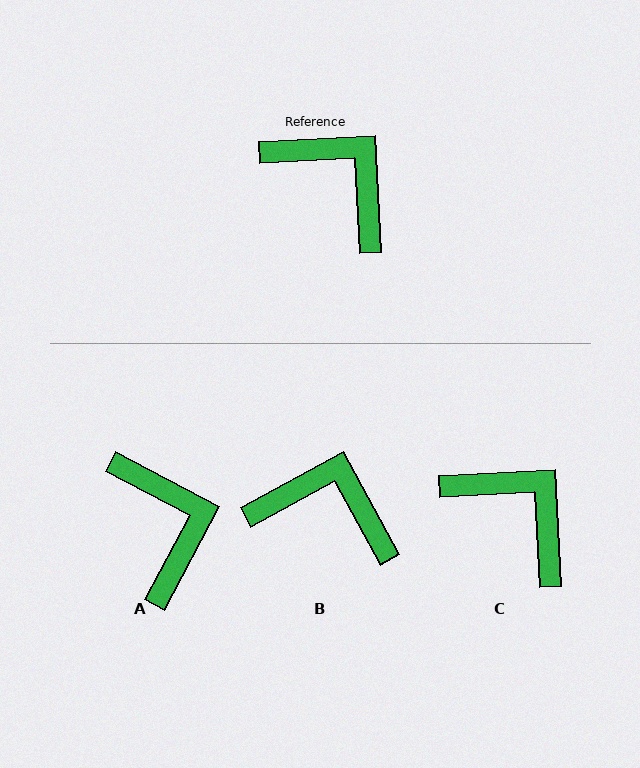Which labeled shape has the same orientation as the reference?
C.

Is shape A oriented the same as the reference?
No, it is off by about 31 degrees.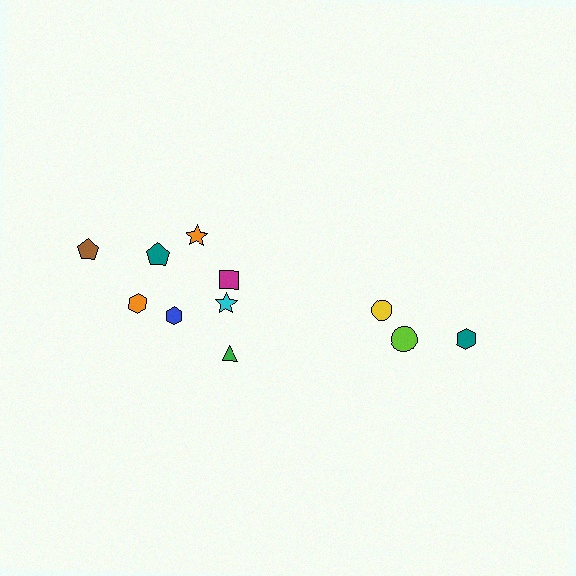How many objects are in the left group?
There are 8 objects.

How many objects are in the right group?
There are 3 objects.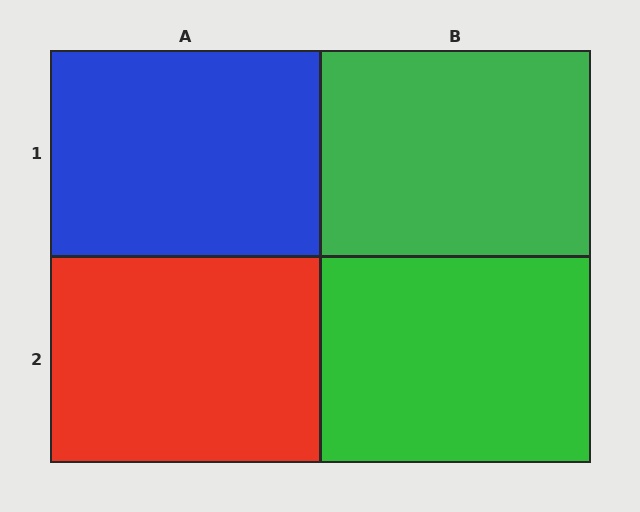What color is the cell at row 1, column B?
Green.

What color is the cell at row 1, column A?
Blue.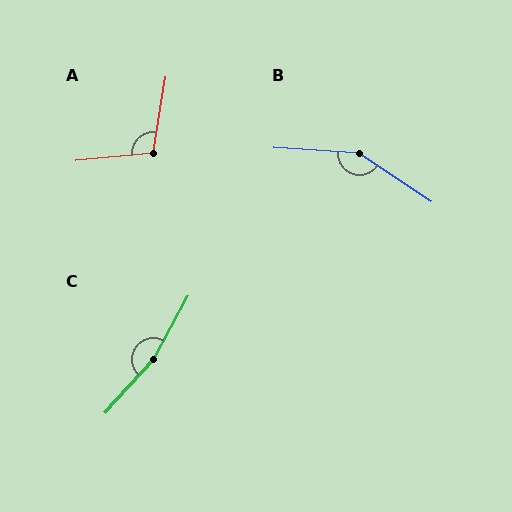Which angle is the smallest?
A, at approximately 105 degrees.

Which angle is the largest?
C, at approximately 167 degrees.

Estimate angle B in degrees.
Approximately 150 degrees.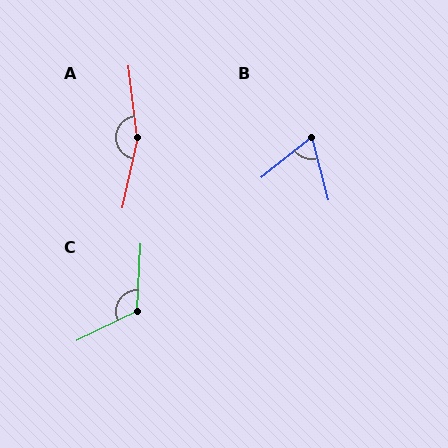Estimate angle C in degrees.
Approximately 119 degrees.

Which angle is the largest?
A, at approximately 161 degrees.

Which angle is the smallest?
B, at approximately 66 degrees.